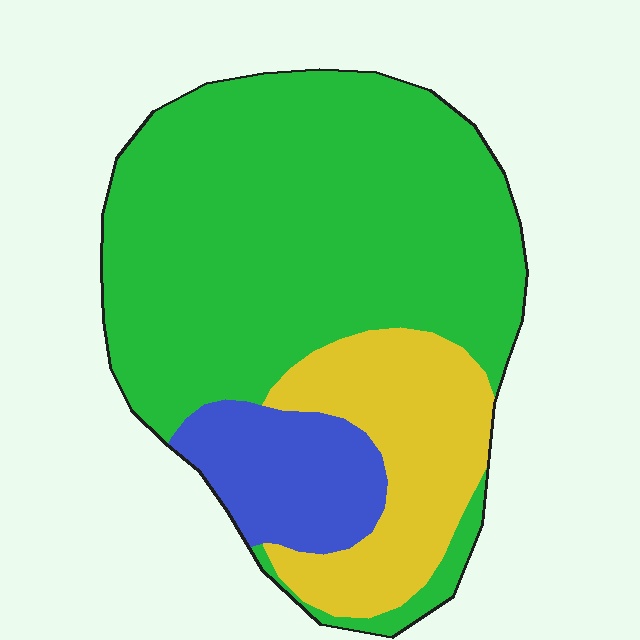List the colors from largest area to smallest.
From largest to smallest: green, yellow, blue.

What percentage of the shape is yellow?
Yellow covers about 20% of the shape.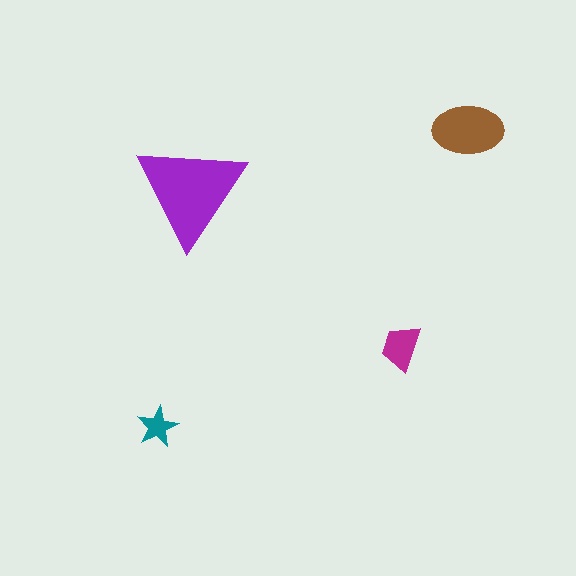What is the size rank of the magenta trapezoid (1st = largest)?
3rd.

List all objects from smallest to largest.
The teal star, the magenta trapezoid, the brown ellipse, the purple triangle.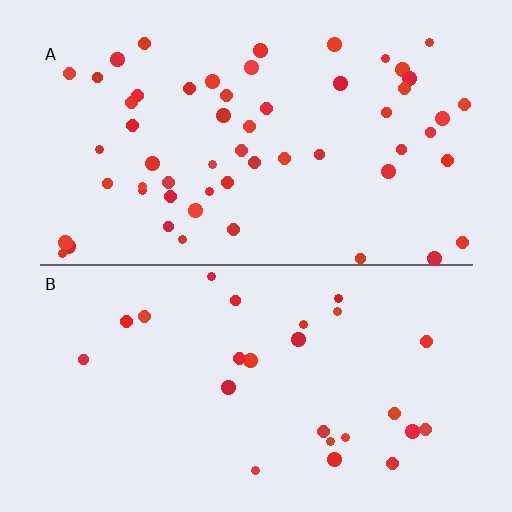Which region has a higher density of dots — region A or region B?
A (the top).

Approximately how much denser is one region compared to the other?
Approximately 2.2× — region A over region B.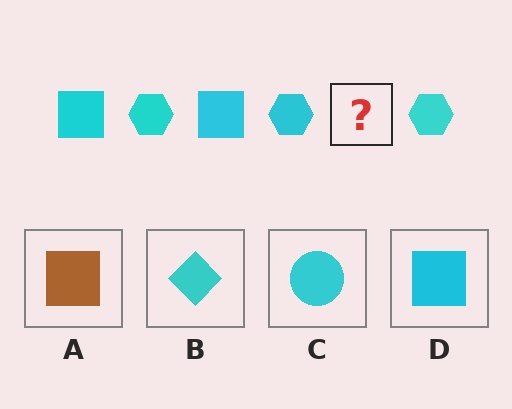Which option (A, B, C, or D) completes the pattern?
D.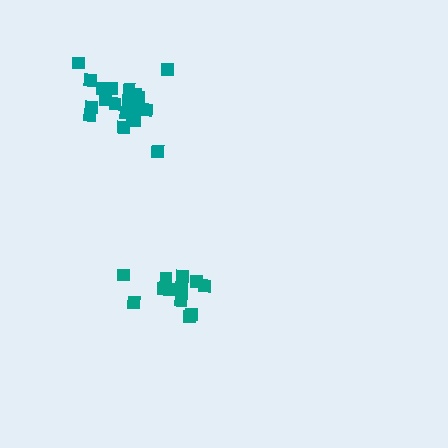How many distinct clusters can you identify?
There are 2 distinct clusters.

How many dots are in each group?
Group 1: 20 dots, Group 2: 14 dots (34 total).